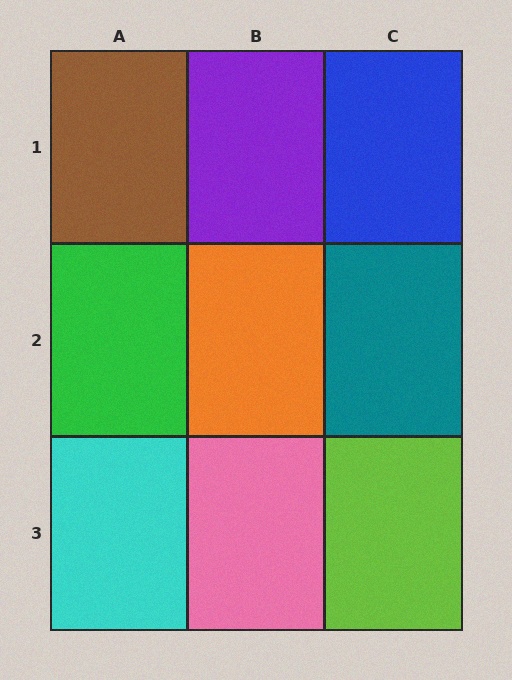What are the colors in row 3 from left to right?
Cyan, pink, lime.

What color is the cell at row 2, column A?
Green.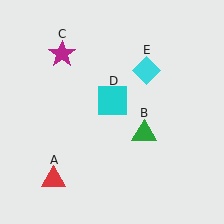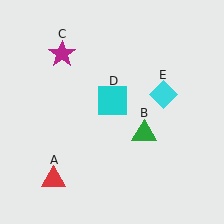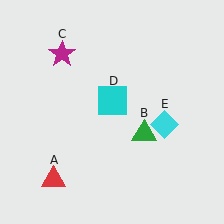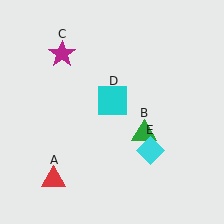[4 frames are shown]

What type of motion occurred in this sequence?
The cyan diamond (object E) rotated clockwise around the center of the scene.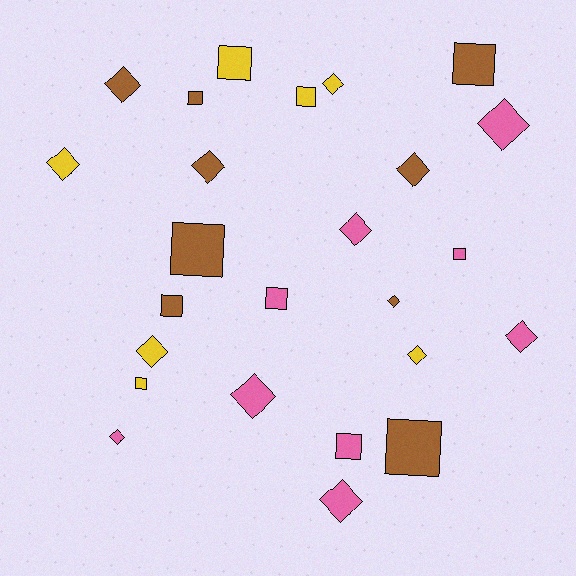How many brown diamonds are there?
There are 4 brown diamonds.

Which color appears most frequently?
Brown, with 9 objects.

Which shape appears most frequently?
Diamond, with 14 objects.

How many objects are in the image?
There are 25 objects.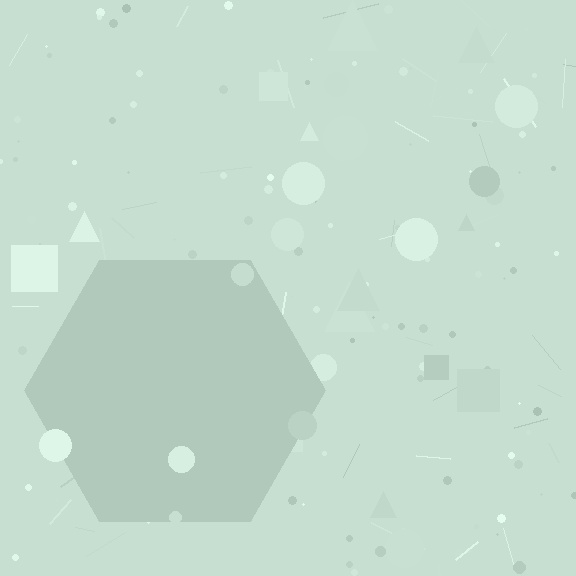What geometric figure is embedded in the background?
A hexagon is embedded in the background.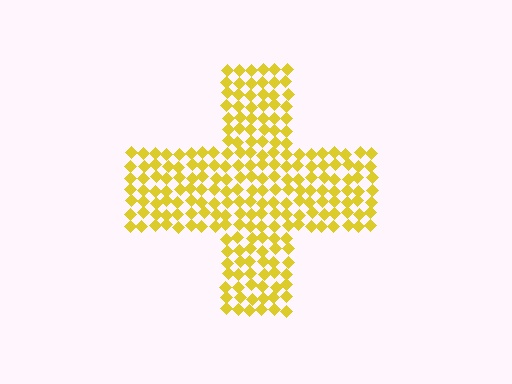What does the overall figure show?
The overall figure shows a cross.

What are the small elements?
The small elements are diamonds.